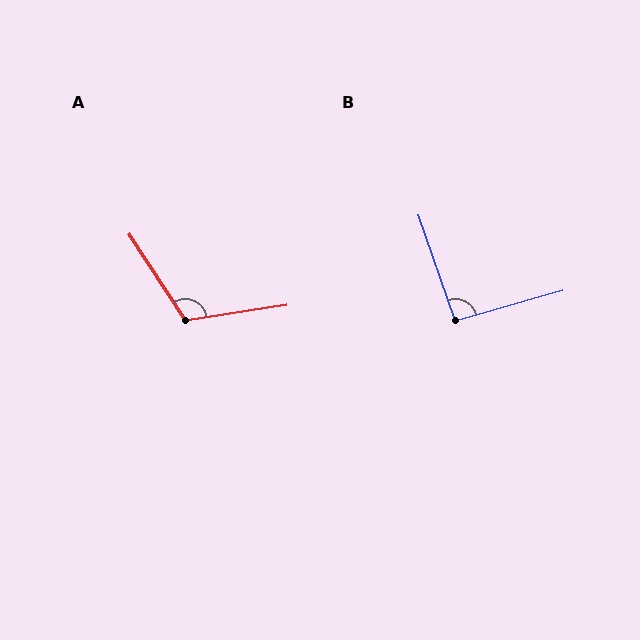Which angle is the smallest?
B, at approximately 93 degrees.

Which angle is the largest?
A, at approximately 115 degrees.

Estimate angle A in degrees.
Approximately 115 degrees.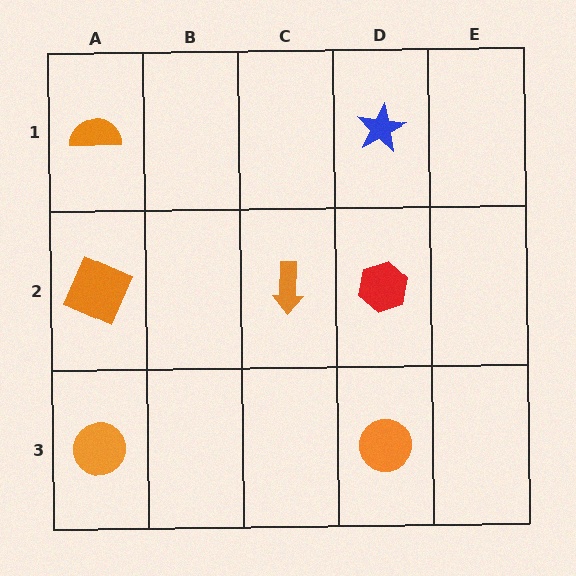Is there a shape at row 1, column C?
No, that cell is empty.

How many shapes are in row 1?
2 shapes.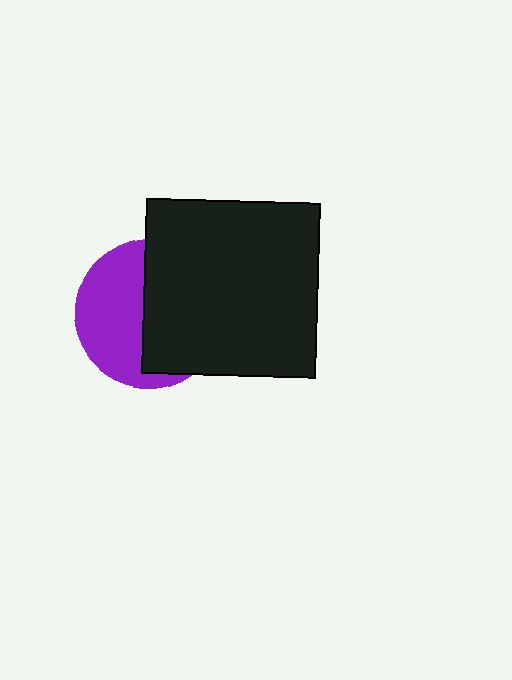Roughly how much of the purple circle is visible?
About half of it is visible (roughly 47%).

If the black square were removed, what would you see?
You would see the complete purple circle.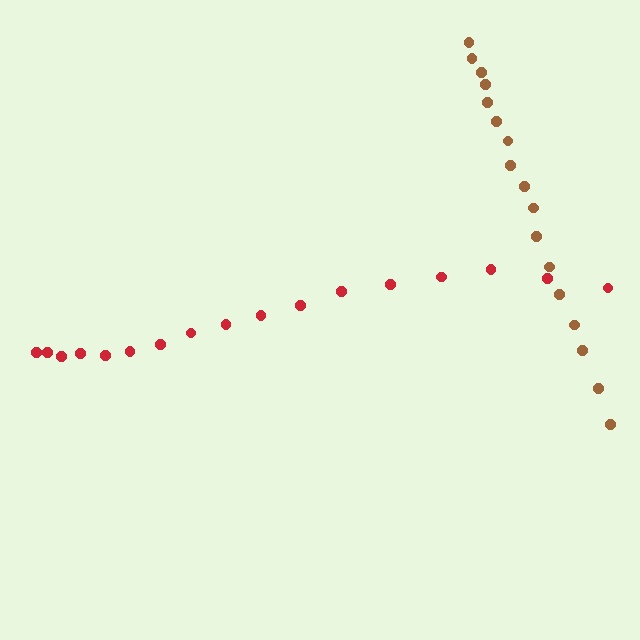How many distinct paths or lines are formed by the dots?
There are 2 distinct paths.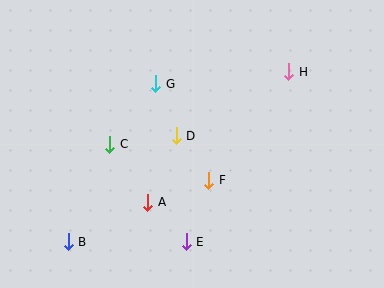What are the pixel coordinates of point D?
Point D is at (176, 136).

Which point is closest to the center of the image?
Point D at (176, 136) is closest to the center.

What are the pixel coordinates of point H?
Point H is at (289, 72).